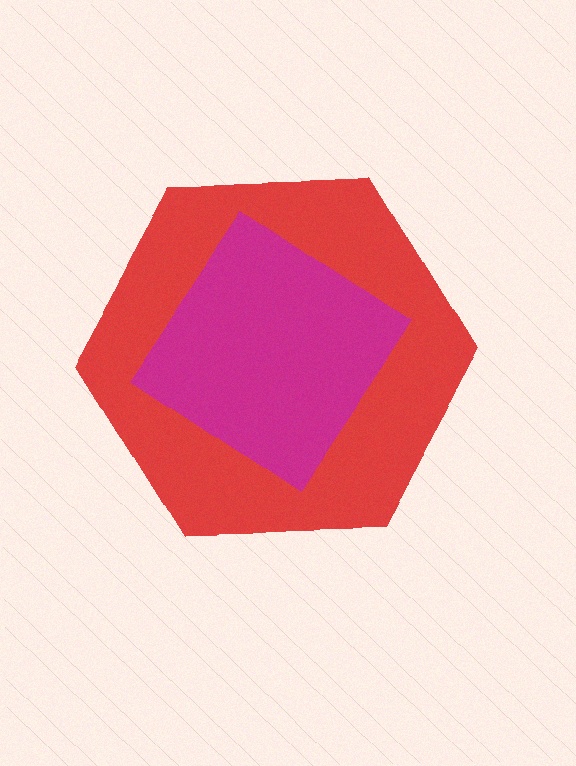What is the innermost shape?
The magenta diamond.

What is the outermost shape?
The red hexagon.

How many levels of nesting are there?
2.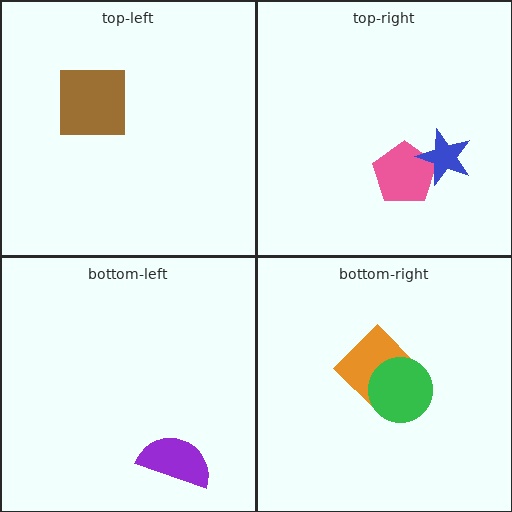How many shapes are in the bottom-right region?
2.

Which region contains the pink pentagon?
The top-right region.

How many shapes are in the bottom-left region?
1.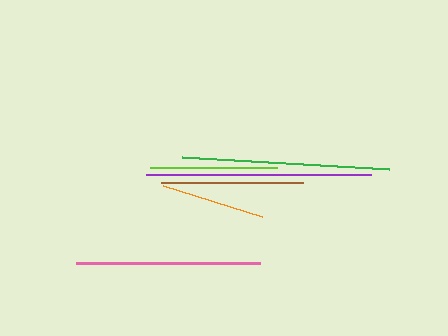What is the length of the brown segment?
The brown segment is approximately 142 pixels long.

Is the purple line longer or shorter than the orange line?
The purple line is longer than the orange line.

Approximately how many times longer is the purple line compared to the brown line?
The purple line is approximately 1.6 times the length of the brown line.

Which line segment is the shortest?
The orange line is the shortest at approximately 104 pixels.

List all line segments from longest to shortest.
From longest to shortest: purple, green, pink, brown, lime, orange.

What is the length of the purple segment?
The purple segment is approximately 226 pixels long.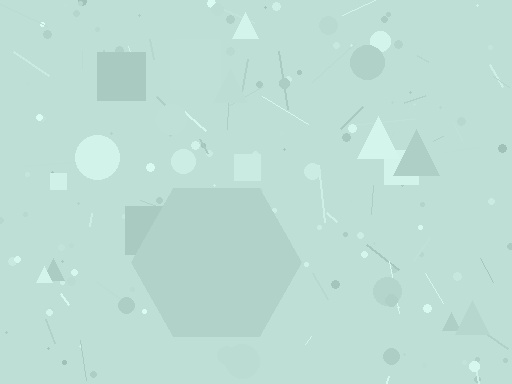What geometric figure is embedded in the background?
A hexagon is embedded in the background.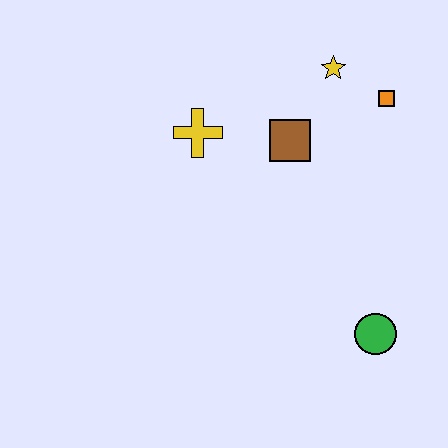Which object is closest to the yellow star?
The orange square is closest to the yellow star.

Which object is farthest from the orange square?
The green circle is farthest from the orange square.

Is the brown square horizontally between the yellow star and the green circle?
No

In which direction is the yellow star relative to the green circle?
The yellow star is above the green circle.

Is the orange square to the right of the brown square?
Yes